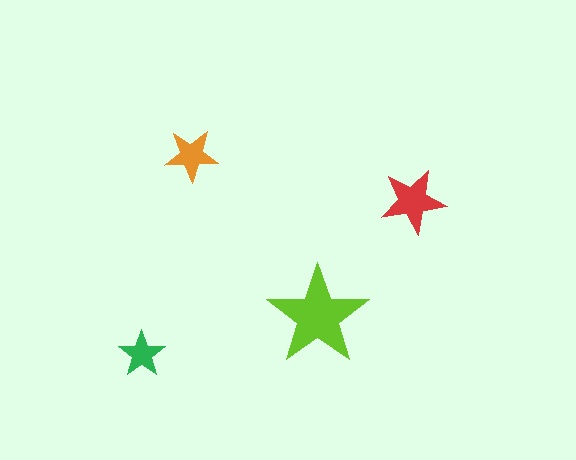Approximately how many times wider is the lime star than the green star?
About 2 times wider.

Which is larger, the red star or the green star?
The red one.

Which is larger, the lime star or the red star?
The lime one.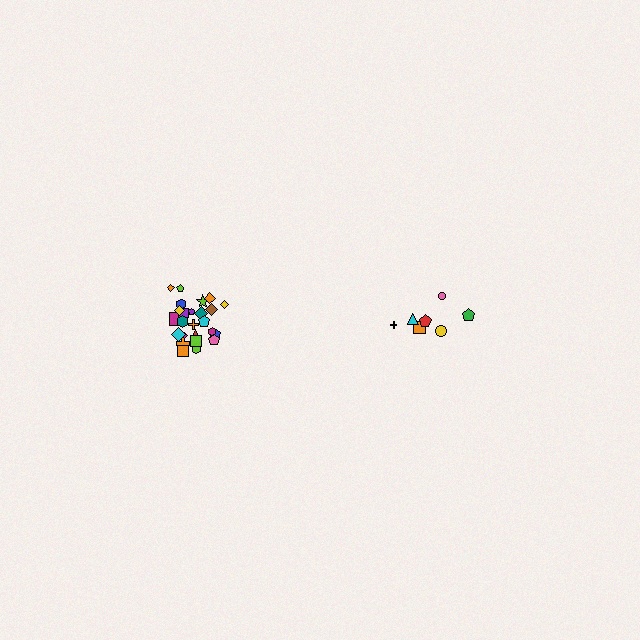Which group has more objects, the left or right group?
The left group.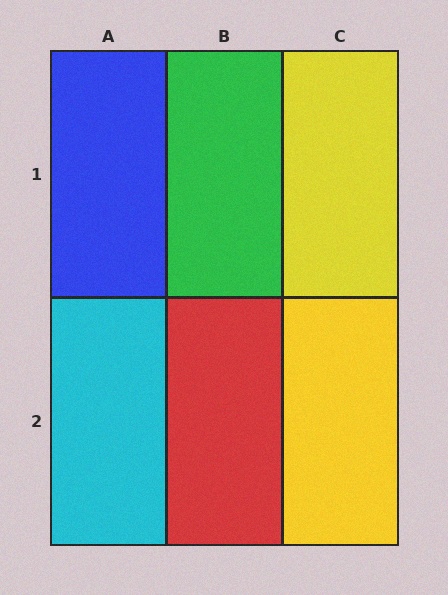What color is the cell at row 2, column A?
Cyan.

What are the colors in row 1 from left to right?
Blue, green, yellow.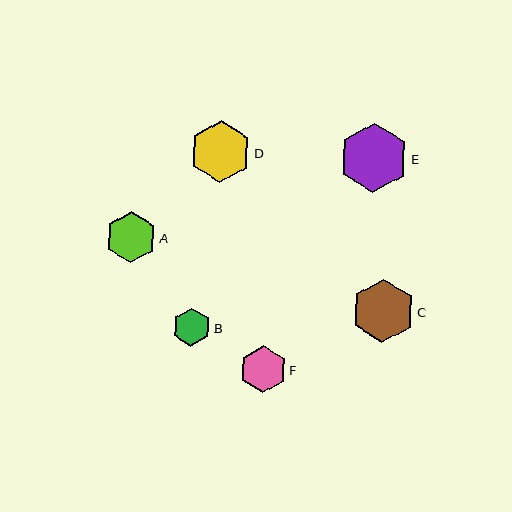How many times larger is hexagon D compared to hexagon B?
Hexagon D is approximately 1.6 times the size of hexagon B.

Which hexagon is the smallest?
Hexagon B is the smallest with a size of approximately 38 pixels.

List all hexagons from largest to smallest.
From largest to smallest: E, C, D, A, F, B.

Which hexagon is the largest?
Hexagon E is the largest with a size of approximately 69 pixels.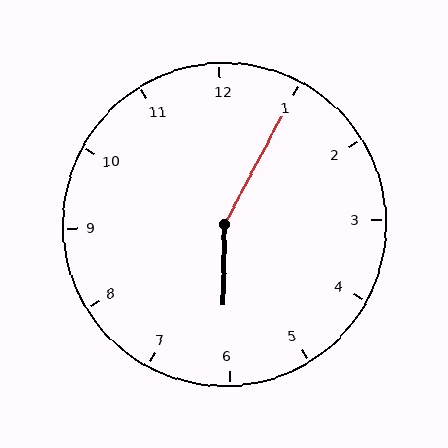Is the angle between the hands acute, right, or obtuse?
It is obtuse.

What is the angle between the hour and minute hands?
Approximately 152 degrees.